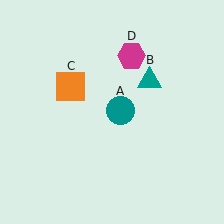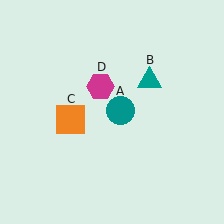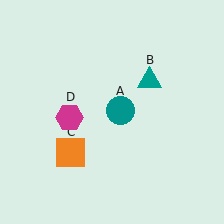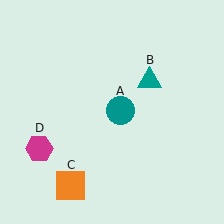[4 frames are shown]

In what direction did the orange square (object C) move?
The orange square (object C) moved down.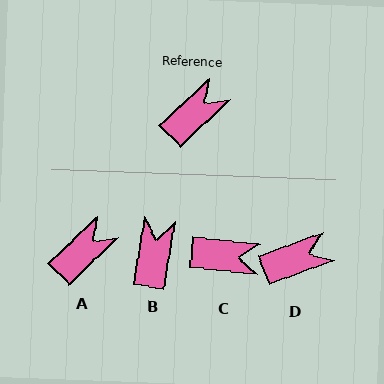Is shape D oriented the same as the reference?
No, it is off by about 23 degrees.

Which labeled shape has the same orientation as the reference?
A.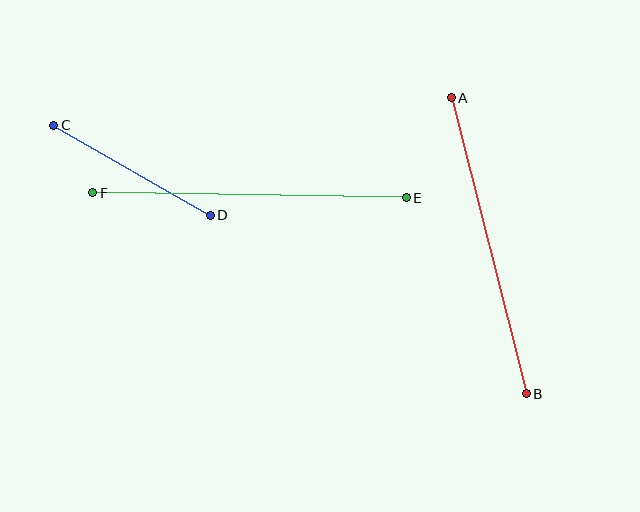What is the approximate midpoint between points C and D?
The midpoint is at approximately (132, 170) pixels.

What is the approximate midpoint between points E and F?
The midpoint is at approximately (249, 195) pixels.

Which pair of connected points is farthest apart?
Points E and F are farthest apart.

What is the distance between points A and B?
The distance is approximately 305 pixels.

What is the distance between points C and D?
The distance is approximately 180 pixels.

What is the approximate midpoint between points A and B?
The midpoint is at approximately (489, 246) pixels.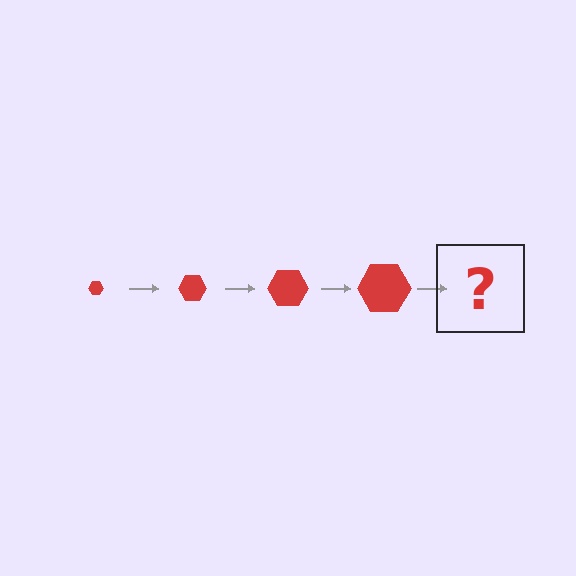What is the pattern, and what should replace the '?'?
The pattern is that the hexagon gets progressively larger each step. The '?' should be a red hexagon, larger than the previous one.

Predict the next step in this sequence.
The next step is a red hexagon, larger than the previous one.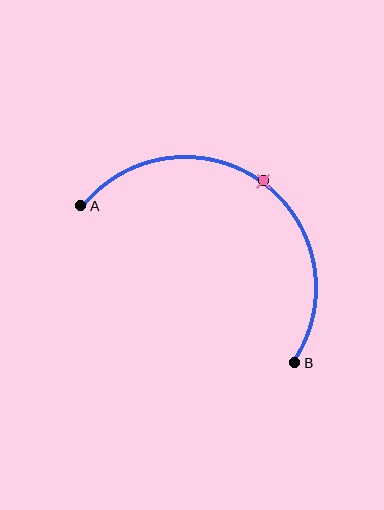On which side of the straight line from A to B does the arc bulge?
The arc bulges above and to the right of the straight line connecting A and B.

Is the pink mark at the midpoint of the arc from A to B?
Yes. The pink mark lies on the arc at equal arc-length from both A and B — it is the arc midpoint.